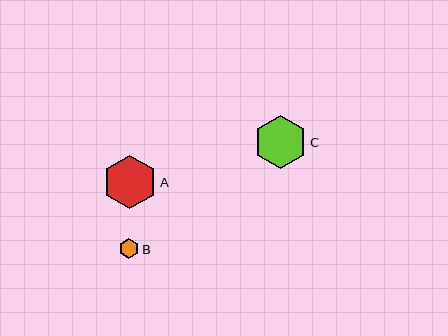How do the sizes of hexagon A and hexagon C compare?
Hexagon A and hexagon C are approximately the same size.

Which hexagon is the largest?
Hexagon A is the largest with a size of approximately 53 pixels.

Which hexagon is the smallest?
Hexagon B is the smallest with a size of approximately 20 pixels.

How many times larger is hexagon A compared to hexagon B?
Hexagon A is approximately 2.6 times the size of hexagon B.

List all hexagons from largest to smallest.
From largest to smallest: A, C, B.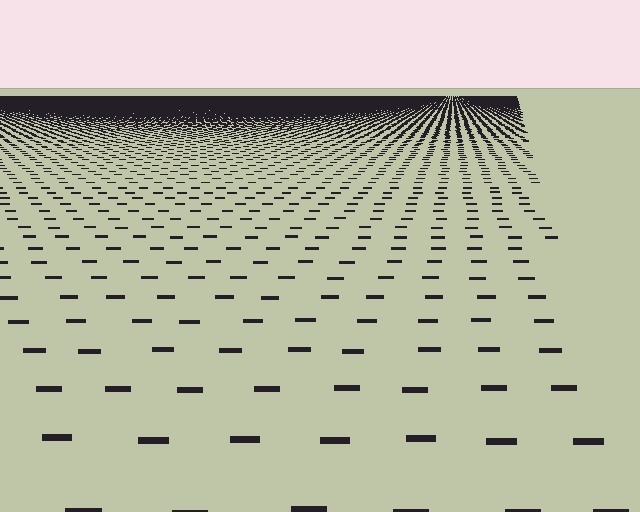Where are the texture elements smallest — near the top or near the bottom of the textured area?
Near the top.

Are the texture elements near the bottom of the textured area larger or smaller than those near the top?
Larger. Near the bottom, elements are closer to the viewer and appear at a bigger on-screen size.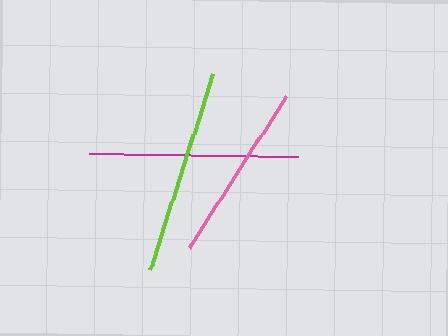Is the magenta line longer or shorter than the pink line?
The magenta line is longer than the pink line.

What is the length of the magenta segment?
The magenta segment is approximately 209 pixels long.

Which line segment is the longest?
The magenta line is the longest at approximately 209 pixels.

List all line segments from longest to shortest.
From longest to shortest: magenta, lime, pink.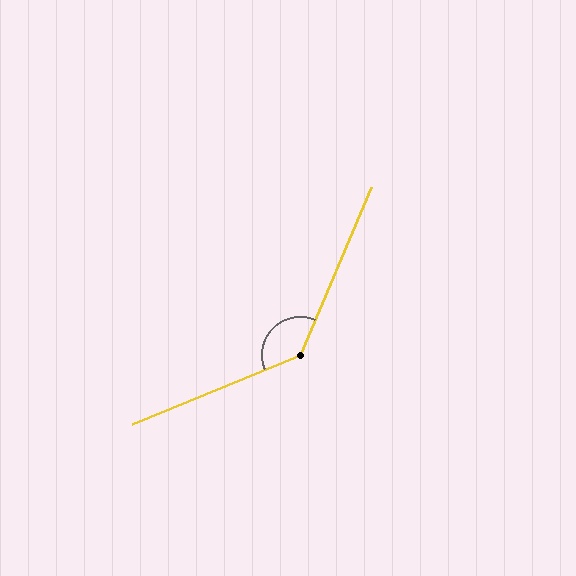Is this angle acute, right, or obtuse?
It is obtuse.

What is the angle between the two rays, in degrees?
Approximately 135 degrees.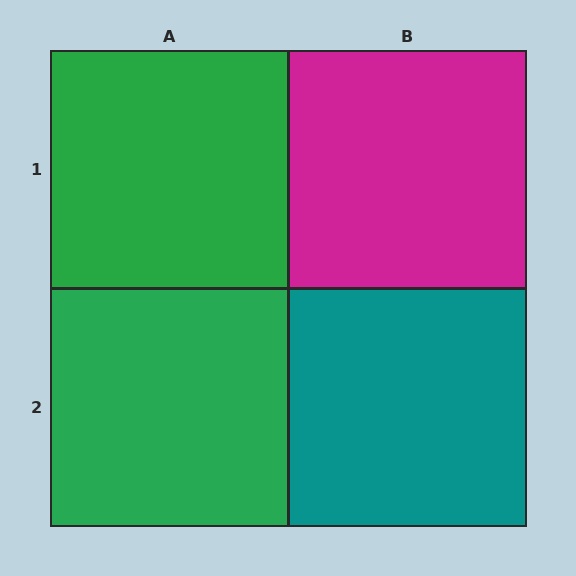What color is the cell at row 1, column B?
Magenta.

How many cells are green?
2 cells are green.